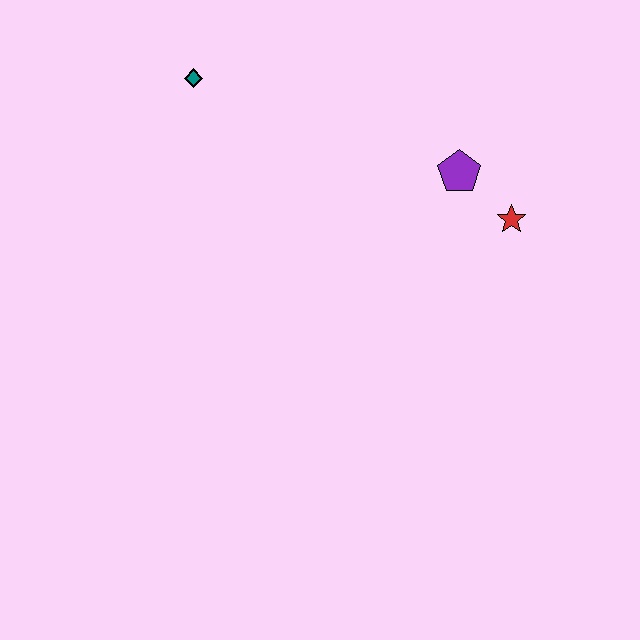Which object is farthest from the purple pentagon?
The teal diamond is farthest from the purple pentagon.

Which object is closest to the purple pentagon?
The red star is closest to the purple pentagon.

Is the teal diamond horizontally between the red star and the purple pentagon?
No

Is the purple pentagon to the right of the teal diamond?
Yes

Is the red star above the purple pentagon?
No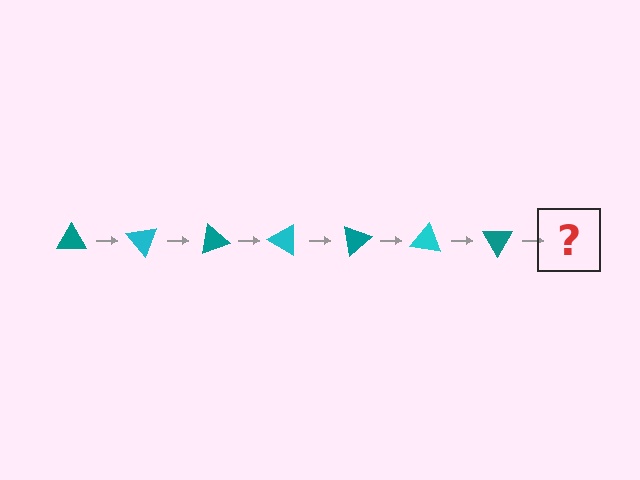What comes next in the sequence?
The next element should be a cyan triangle, rotated 350 degrees from the start.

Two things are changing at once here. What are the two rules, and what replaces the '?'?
The two rules are that it rotates 50 degrees each step and the color cycles through teal and cyan. The '?' should be a cyan triangle, rotated 350 degrees from the start.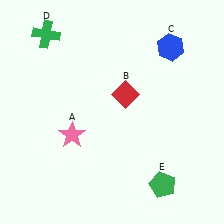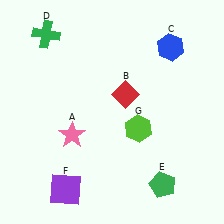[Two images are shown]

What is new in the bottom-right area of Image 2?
A lime hexagon (G) was added in the bottom-right area of Image 2.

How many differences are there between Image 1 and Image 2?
There are 2 differences between the two images.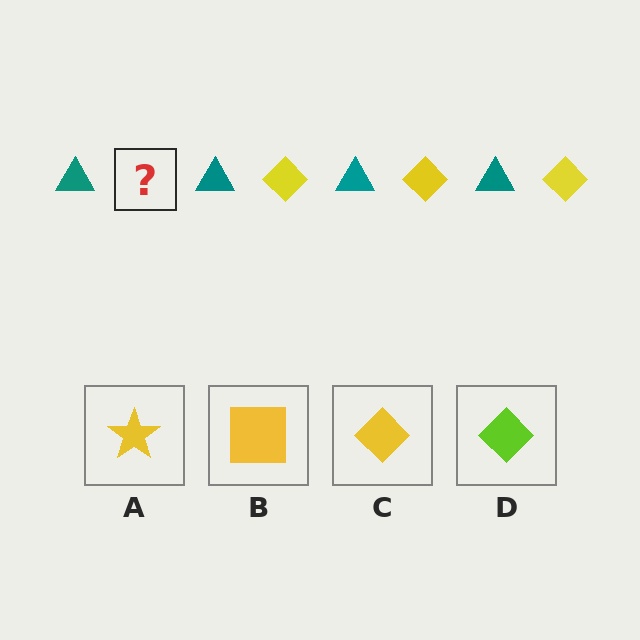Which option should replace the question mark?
Option C.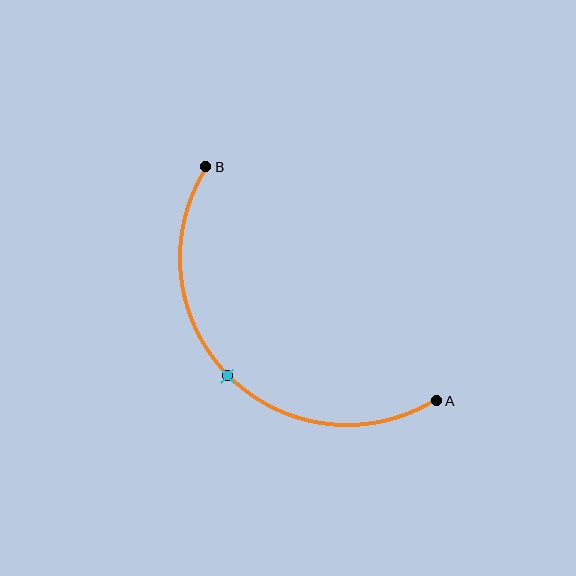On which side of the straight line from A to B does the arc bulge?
The arc bulges below and to the left of the straight line connecting A and B.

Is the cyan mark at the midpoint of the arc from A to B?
Yes. The cyan mark lies on the arc at equal arc-length from both A and B — it is the arc midpoint.